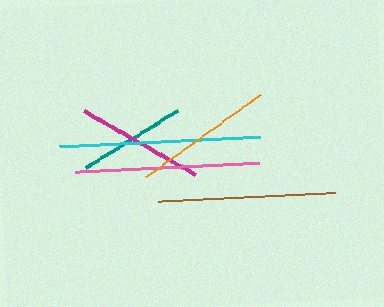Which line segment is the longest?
The cyan line is the longest at approximately 200 pixels.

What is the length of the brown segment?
The brown segment is approximately 177 pixels long.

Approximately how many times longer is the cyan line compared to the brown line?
The cyan line is approximately 1.1 times the length of the brown line.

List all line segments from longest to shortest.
From longest to shortest: cyan, pink, brown, orange, magenta, teal.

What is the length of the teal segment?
The teal segment is approximately 108 pixels long.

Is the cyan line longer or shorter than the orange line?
The cyan line is longer than the orange line.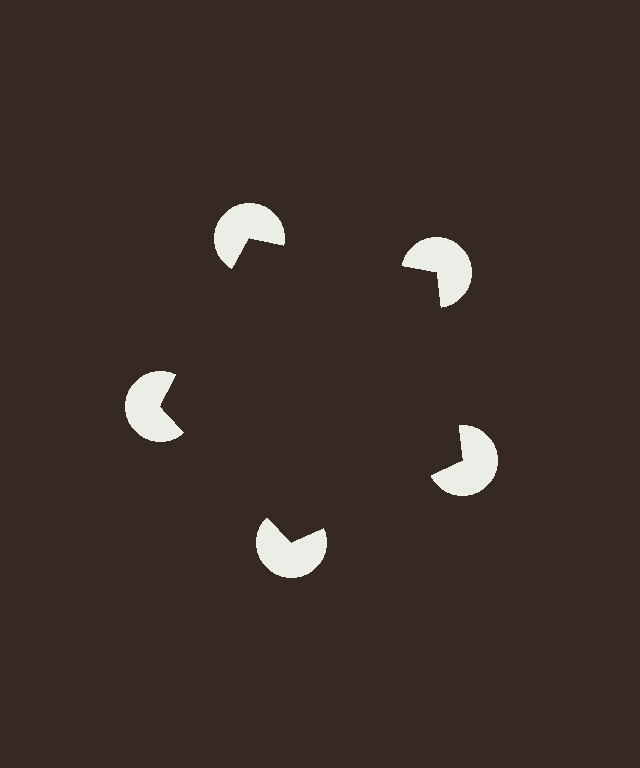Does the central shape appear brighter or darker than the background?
It typically appears slightly darker than the background, even though no actual brightness change is drawn.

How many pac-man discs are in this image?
There are 5 — one at each vertex of the illusory pentagon.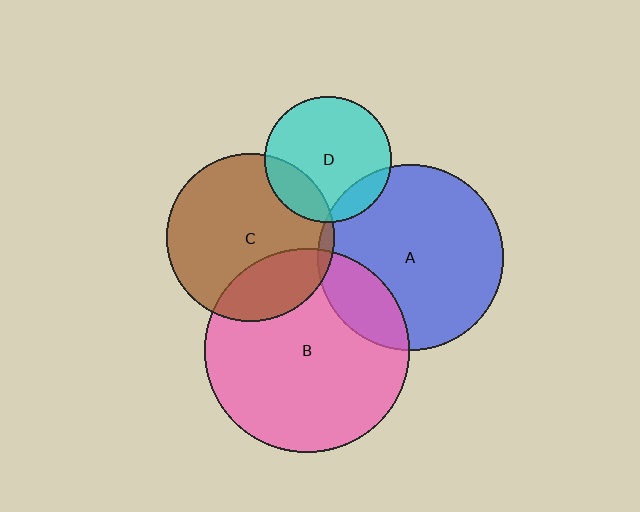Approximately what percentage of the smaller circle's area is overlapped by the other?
Approximately 15%.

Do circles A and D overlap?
Yes.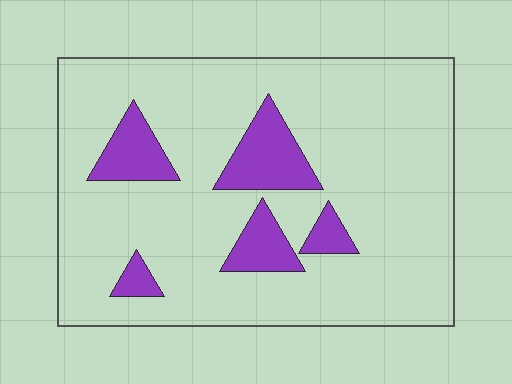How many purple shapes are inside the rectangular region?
5.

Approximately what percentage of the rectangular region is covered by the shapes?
Approximately 15%.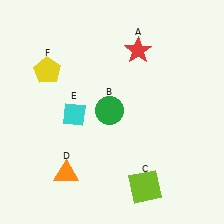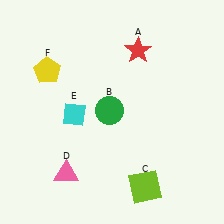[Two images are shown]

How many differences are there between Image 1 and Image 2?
There is 1 difference between the two images.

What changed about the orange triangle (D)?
In Image 1, D is orange. In Image 2, it changed to pink.